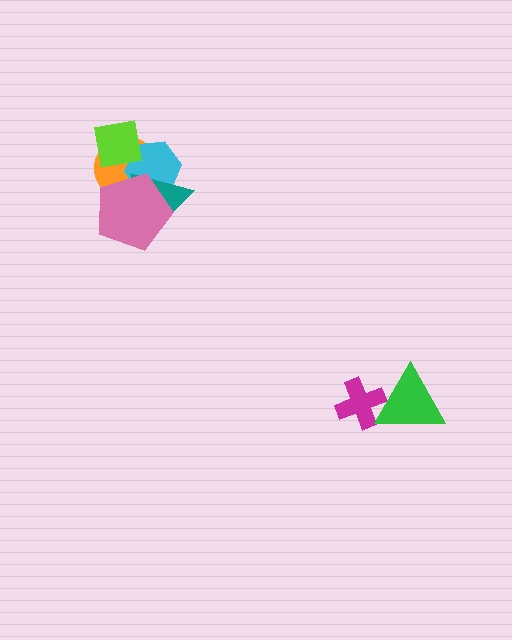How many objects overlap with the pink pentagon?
3 objects overlap with the pink pentagon.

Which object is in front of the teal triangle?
The pink pentagon is in front of the teal triangle.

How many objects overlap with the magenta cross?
1 object overlaps with the magenta cross.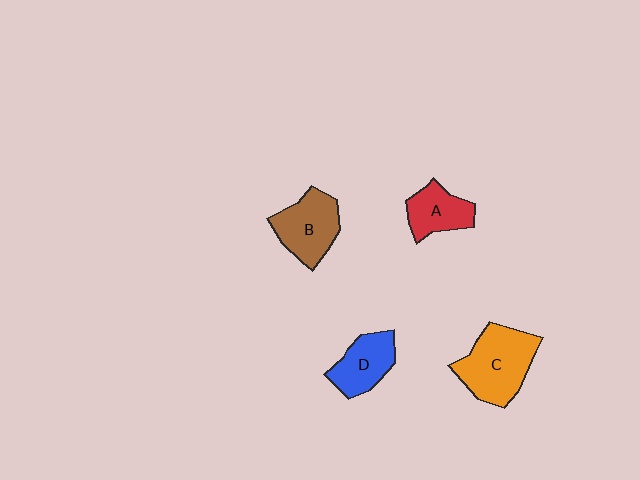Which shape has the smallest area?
Shape A (red).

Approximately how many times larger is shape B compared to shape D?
Approximately 1.2 times.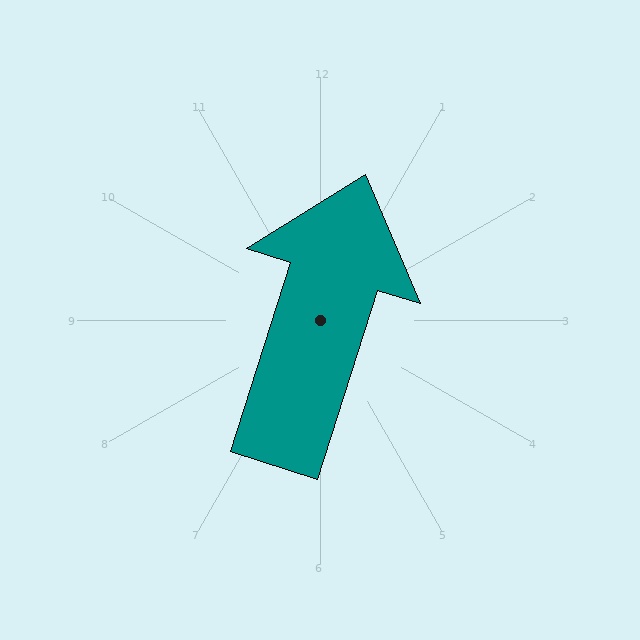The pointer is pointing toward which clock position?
Roughly 1 o'clock.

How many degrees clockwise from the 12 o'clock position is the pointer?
Approximately 18 degrees.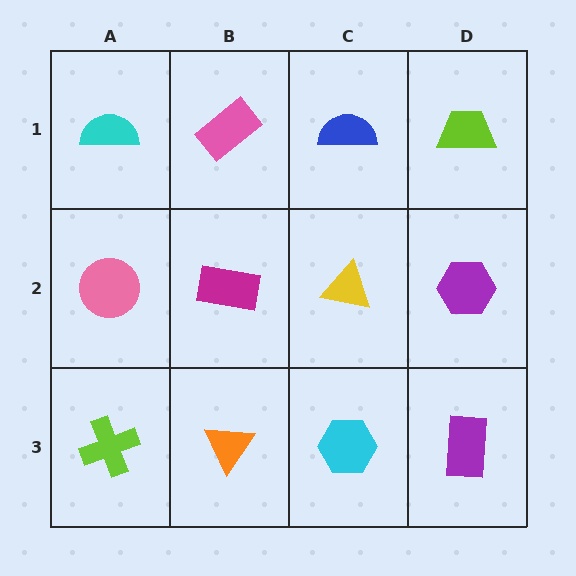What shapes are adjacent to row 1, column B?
A magenta rectangle (row 2, column B), a cyan semicircle (row 1, column A), a blue semicircle (row 1, column C).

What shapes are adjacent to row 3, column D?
A purple hexagon (row 2, column D), a cyan hexagon (row 3, column C).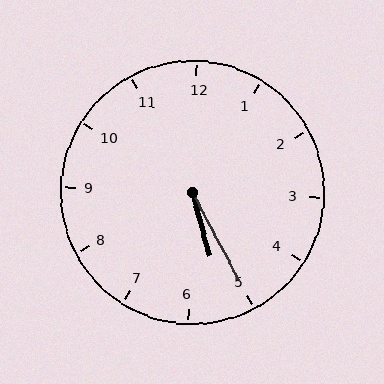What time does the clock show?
5:25.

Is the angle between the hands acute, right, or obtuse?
It is acute.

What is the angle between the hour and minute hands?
Approximately 12 degrees.